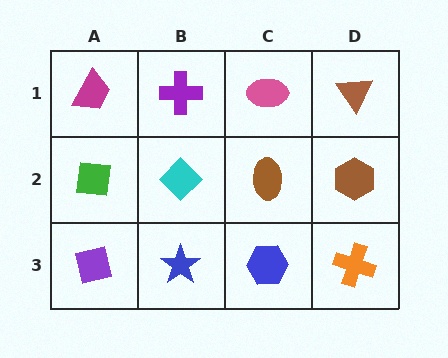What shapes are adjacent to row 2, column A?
A magenta trapezoid (row 1, column A), a purple square (row 3, column A), a cyan diamond (row 2, column B).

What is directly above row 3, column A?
A green square.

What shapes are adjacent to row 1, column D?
A brown hexagon (row 2, column D), a pink ellipse (row 1, column C).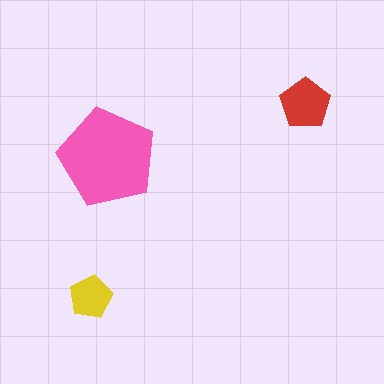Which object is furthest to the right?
The red pentagon is rightmost.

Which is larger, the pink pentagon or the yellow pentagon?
The pink one.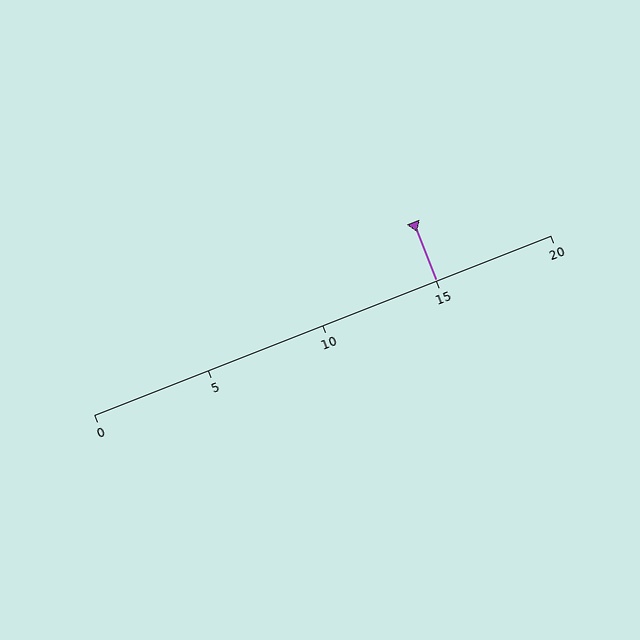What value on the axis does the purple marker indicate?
The marker indicates approximately 15.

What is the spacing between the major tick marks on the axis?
The major ticks are spaced 5 apart.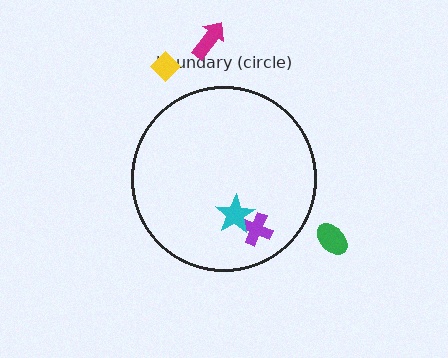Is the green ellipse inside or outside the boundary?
Outside.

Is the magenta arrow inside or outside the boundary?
Outside.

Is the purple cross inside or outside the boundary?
Inside.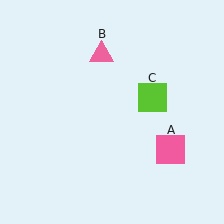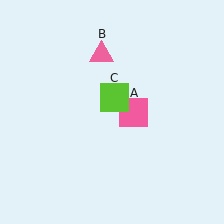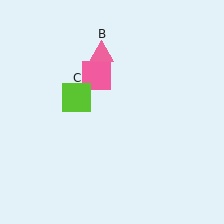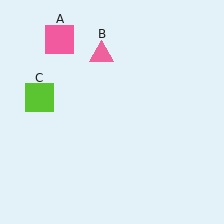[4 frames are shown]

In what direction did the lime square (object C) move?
The lime square (object C) moved left.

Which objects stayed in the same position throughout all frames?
Pink triangle (object B) remained stationary.